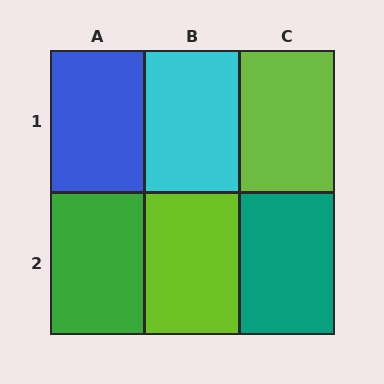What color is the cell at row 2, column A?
Green.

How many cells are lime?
2 cells are lime.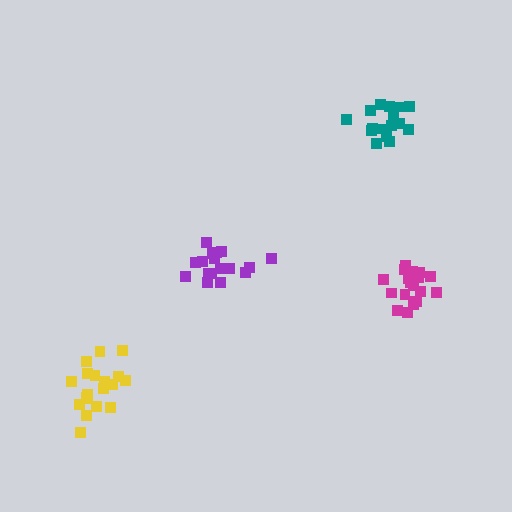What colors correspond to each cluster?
The clusters are colored: purple, yellow, teal, magenta.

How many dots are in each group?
Group 1: 18 dots, Group 2: 19 dots, Group 3: 17 dots, Group 4: 20 dots (74 total).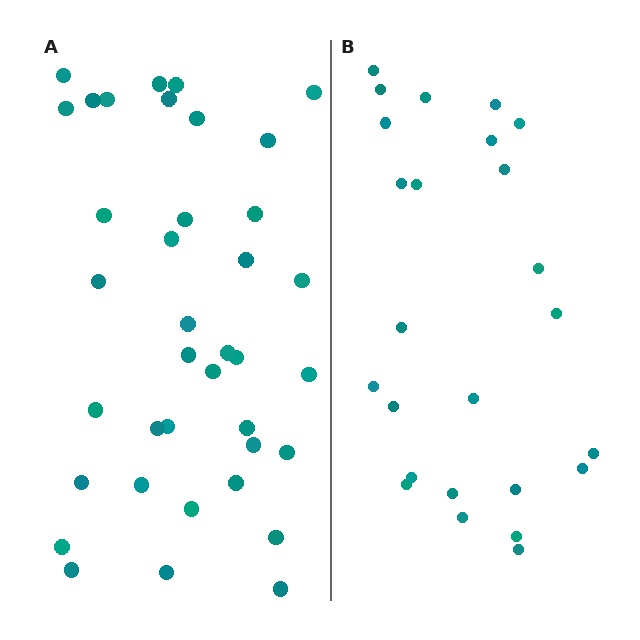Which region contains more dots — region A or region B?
Region A (the left region) has more dots.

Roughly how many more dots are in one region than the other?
Region A has approximately 15 more dots than region B.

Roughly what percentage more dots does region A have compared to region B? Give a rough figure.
About 50% more.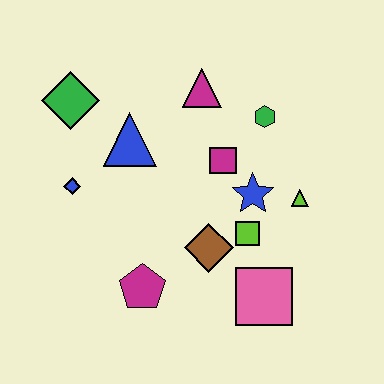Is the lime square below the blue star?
Yes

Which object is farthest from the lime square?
The green diamond is farthest from the lime square.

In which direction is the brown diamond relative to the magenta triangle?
The brown diamond is below the magenta triangle.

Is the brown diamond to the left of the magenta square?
Yes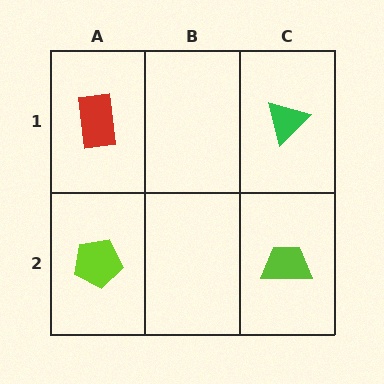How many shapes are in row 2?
2 shapes.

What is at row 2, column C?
A lime trapezoid.